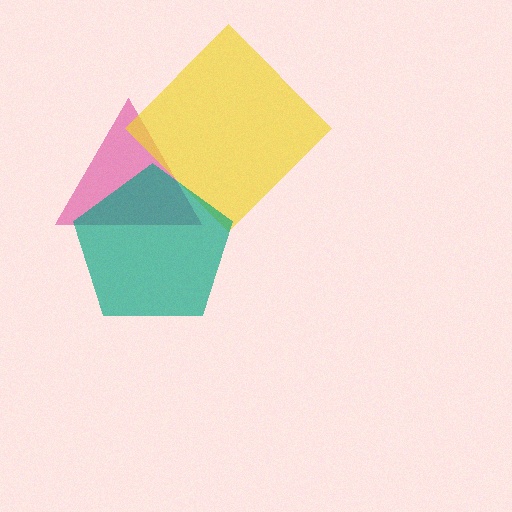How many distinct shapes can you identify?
There are 3 distinct shapes: a magenta triangle, a yellow diamond, a teal pentagon.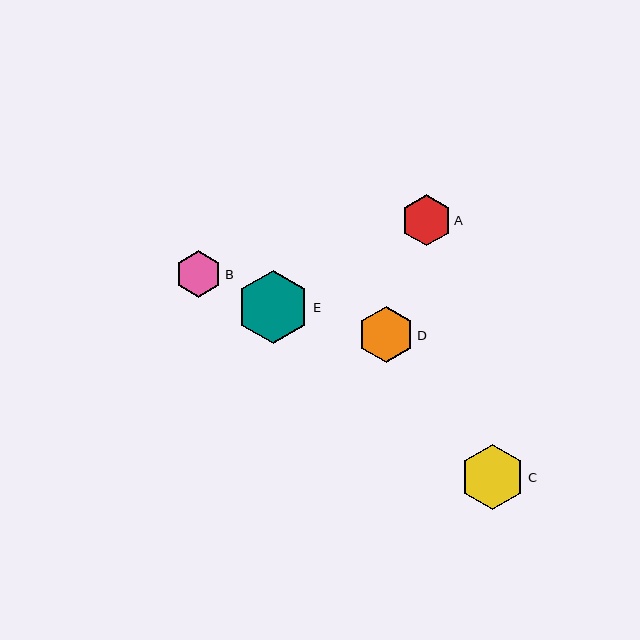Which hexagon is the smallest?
Hexagon B is the smallest with a size of approximately 47 pixels.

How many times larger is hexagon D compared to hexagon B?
Hexagon D is approximately 1.2 times the size of hexagon B.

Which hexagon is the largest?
Hexagon E is the largest with a size of approximately 73 pixels.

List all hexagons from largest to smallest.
From largest to smallest: E, C, D, A, B.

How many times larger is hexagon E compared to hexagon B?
Hexagon E is approximately 1.6 times the size of hexagon B.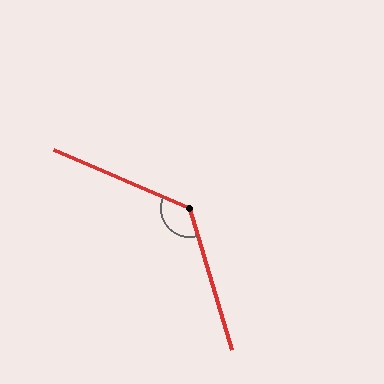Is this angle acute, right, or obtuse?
It is obtuse.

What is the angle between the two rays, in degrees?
Approximately 130 degrees.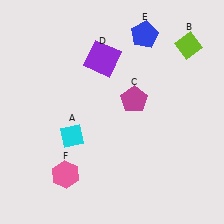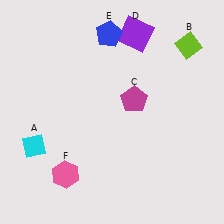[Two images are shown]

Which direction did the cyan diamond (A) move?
The cyan diamond (A) moved left.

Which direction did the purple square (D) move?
The purple square (D) moved right.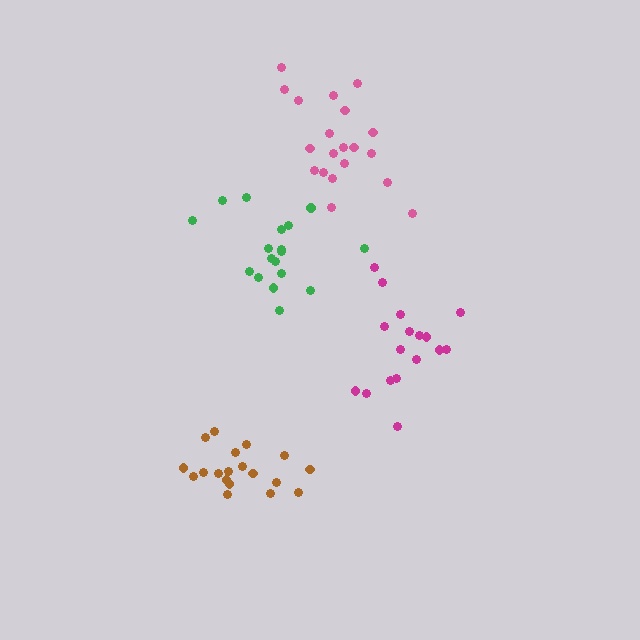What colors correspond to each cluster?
The clusters are colored: pink, magenta, green, brown.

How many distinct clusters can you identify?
There are 4 distinct clusters.